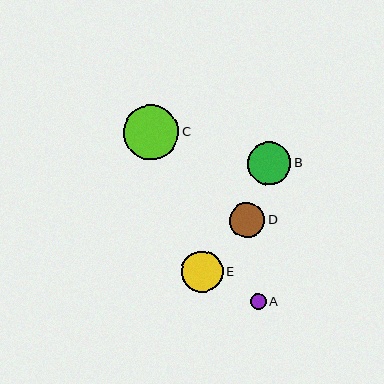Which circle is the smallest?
Circle A is the smallest with a size of approximately 16 pixels.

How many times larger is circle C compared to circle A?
Circle C is approximately 3.5 times the size of circle A.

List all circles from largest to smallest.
From largest to smallest: C, B, E, D, A.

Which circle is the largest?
Circle C is the largest with a size of approximately 56 pixels.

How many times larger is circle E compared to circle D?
Circle E is approximately 1.2 times the size of circle D.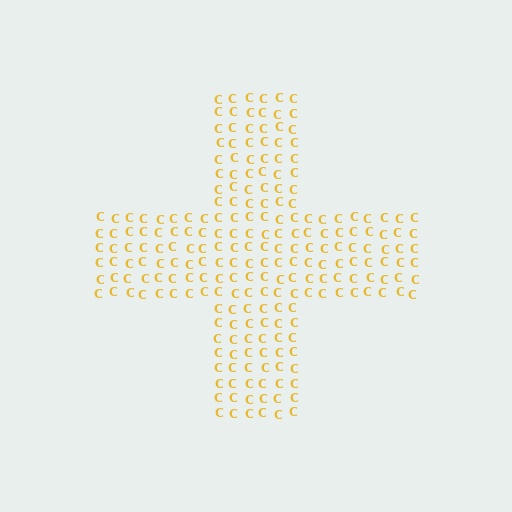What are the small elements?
The small elements are letter C's.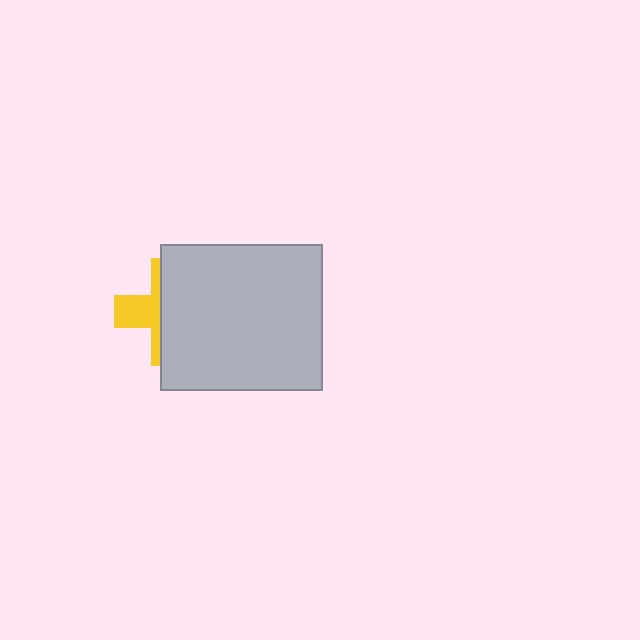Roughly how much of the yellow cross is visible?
A small part of it is visible (roughly 35%).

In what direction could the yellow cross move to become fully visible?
The yellow cross could move left. That would shift it out from behind the light gray rectangle entirely.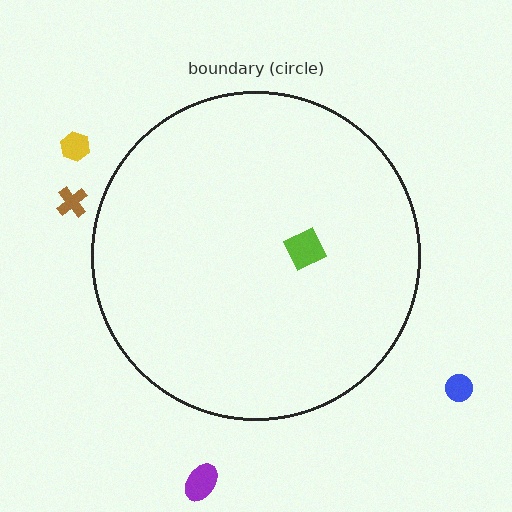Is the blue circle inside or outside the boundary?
Outside.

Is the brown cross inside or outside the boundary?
Outside.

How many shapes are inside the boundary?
1 inside, 4 outside.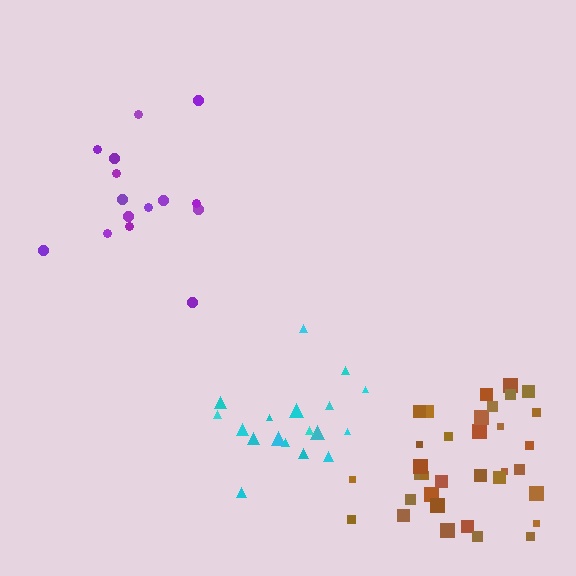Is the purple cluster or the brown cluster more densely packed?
Brown.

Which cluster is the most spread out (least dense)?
Purple.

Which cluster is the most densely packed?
Brown.